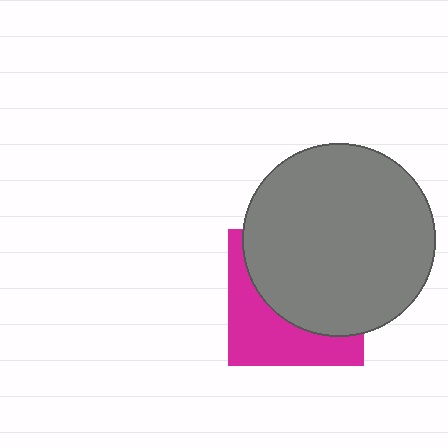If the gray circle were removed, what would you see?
You would see the complete magenta square.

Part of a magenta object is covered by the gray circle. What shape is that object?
It is a square.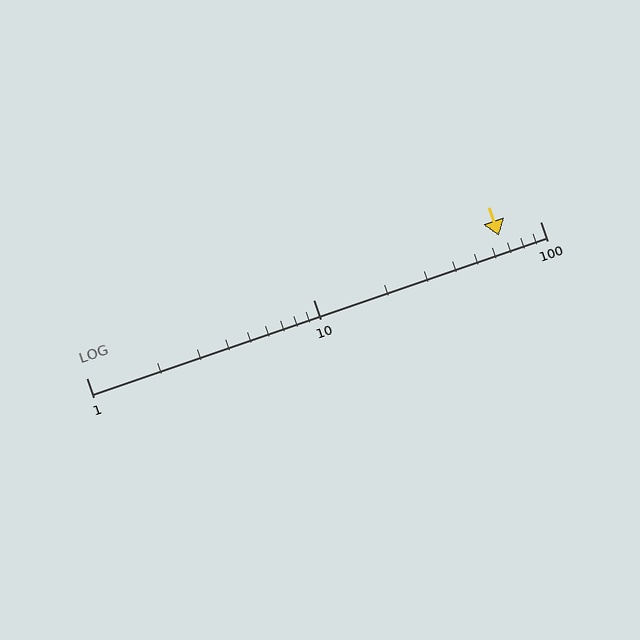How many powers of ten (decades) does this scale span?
The scale spans 2 decades, from 1 to 100.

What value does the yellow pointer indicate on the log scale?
The pointer indicates approximately 66.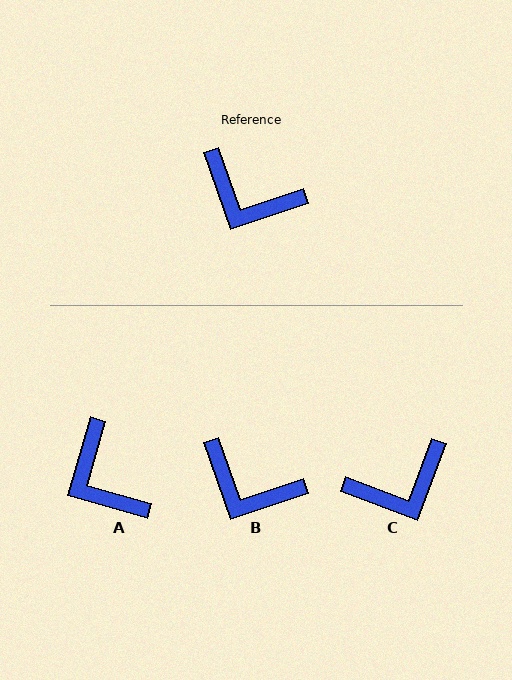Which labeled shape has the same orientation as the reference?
B.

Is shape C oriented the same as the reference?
No, it is off by about 50 degrees.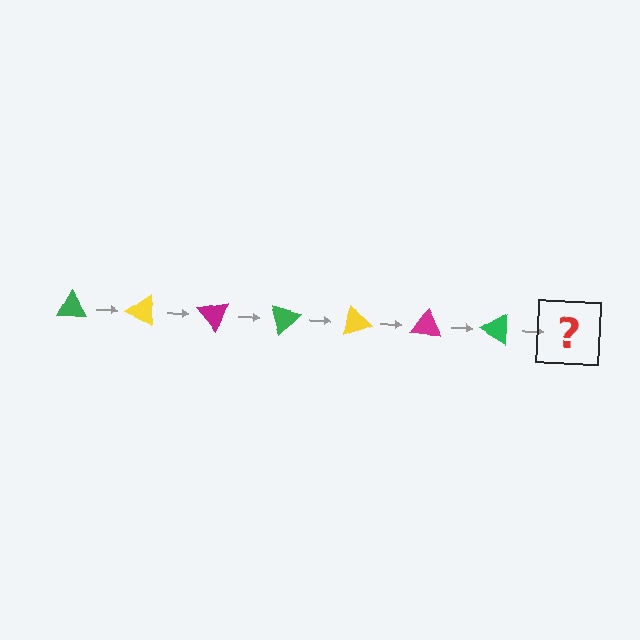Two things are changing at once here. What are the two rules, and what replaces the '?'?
The two rules are that it rotates 25 degrees each step and the color cycles through green, yellow, and magenta. The '?' should be a yellow triangle, rotated 175 degrees from the start.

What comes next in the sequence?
The next element should be a yellow triangle, rotated 175 degrees from the start.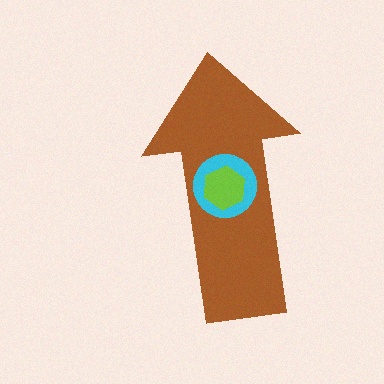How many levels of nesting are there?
3.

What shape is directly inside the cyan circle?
The lime hexagon.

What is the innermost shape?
The lime hexagon.